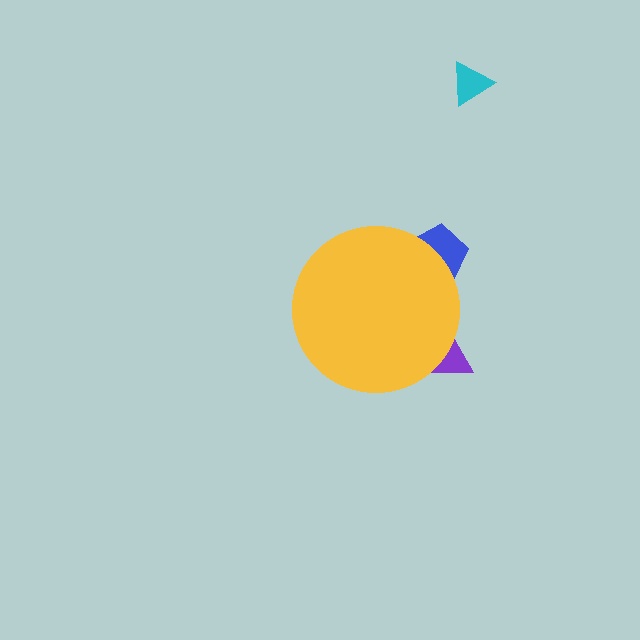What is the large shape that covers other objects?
A yellow circle.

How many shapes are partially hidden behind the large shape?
2 shapes are partially hidden.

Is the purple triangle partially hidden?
Yes, the purple triangle is partially hidden behind the yellow circle.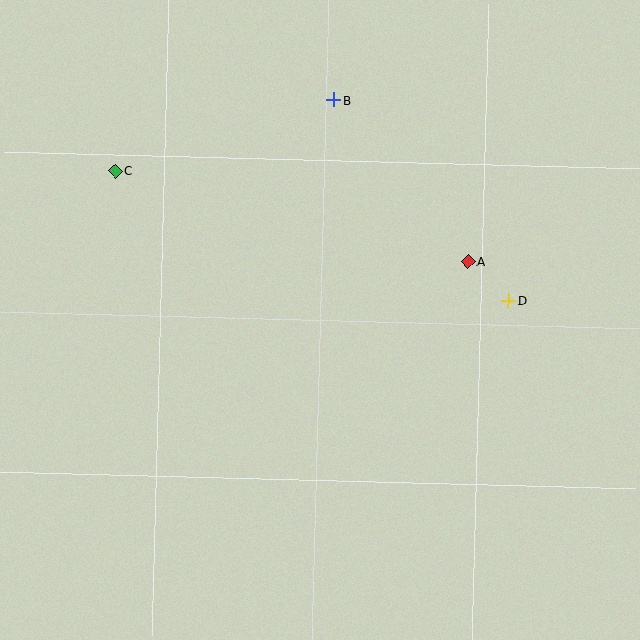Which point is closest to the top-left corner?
Point C is closest to the top-left corner.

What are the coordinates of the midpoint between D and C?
The midpoint between D and C is at (312, 236).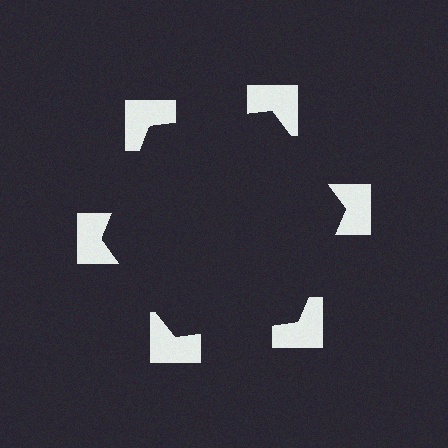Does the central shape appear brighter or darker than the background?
It typically appears slightly darker than the background, even though no actual brightness change is drawn.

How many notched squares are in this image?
There are 6 — one at each vertex of the illusory hexagon.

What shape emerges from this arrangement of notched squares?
An illusory hexagon — its edges are inferred from the aligned wedge cuts in the notched squares, not physically drawn.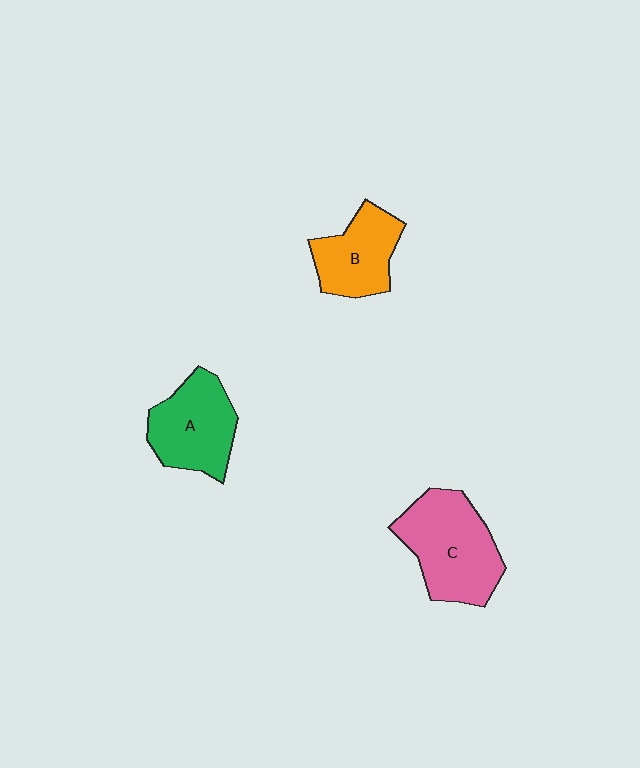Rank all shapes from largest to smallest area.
From largest to smallest: C (pink), A (green), B (orange).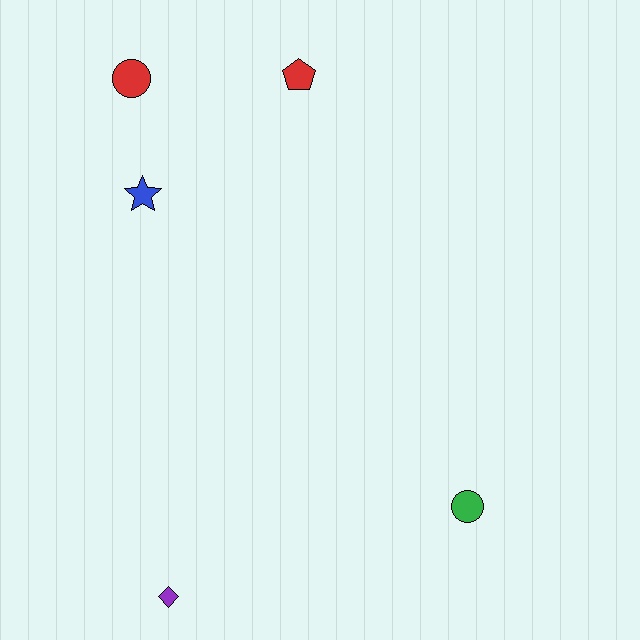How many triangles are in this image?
There are no triangles.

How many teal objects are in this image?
There are no teal objects.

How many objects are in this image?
There are 5 objects.